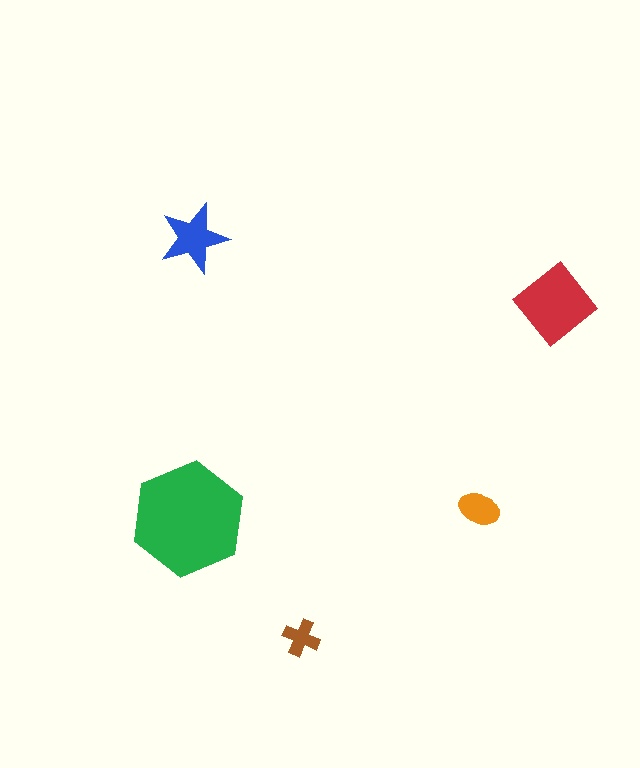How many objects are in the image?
There are 5 objects in the image.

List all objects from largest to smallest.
The green hexagon, the red diamond, the blue star, the orange ellipse, the brown cross.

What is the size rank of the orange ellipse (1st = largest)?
4th.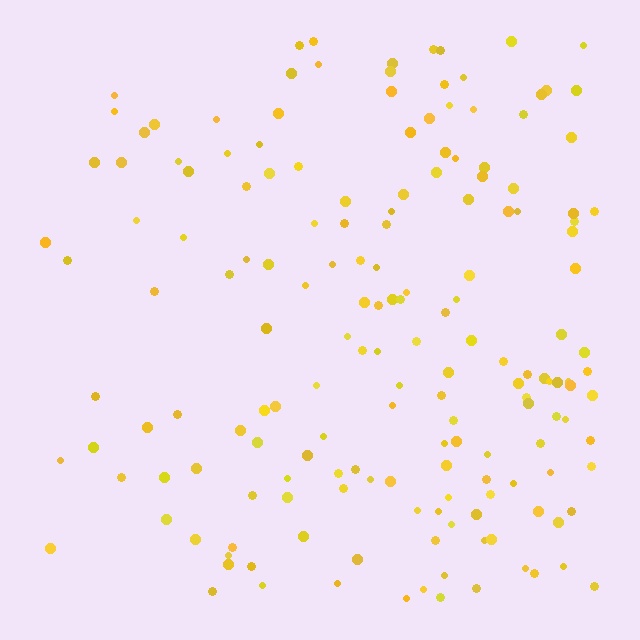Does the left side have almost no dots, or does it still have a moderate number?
Still a moderate number, just noticeably fewer than the right.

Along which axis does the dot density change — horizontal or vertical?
Horizontal.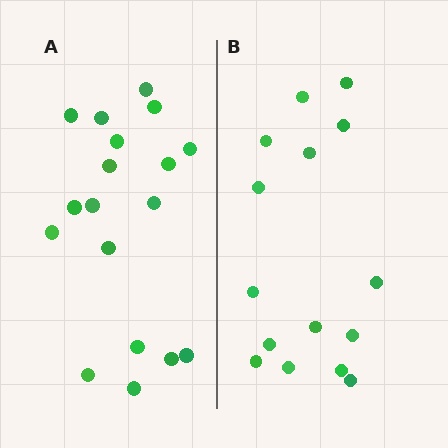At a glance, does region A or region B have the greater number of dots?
Region A (the left region) has more dots.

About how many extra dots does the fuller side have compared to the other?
Region A has just a few more — roughly 2 or 3 more dots than region B.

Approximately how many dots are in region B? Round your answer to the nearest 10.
About 20 dots. (The exact count is 15, which rounds to 20.)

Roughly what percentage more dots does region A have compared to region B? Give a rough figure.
About 20% more.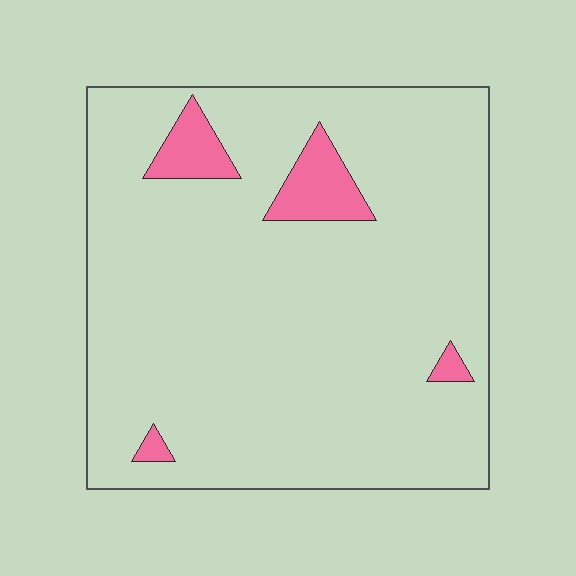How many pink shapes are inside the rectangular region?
4.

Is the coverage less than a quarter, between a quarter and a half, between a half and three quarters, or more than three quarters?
Less than a quarter.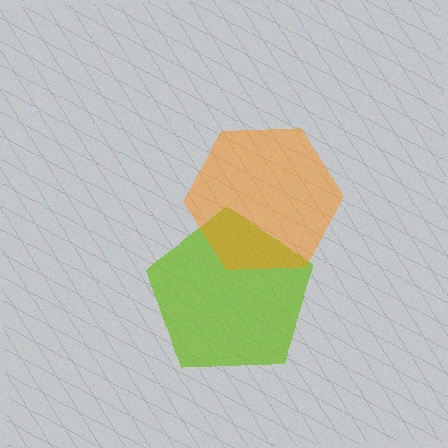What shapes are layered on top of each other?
The layered shapes are: a lime pentagon, an orange hexagon.